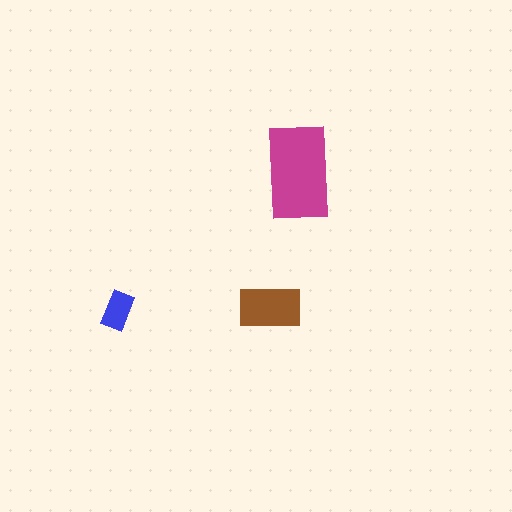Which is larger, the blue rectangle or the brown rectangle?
The brown one.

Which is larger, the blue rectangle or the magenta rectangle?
The magenta one.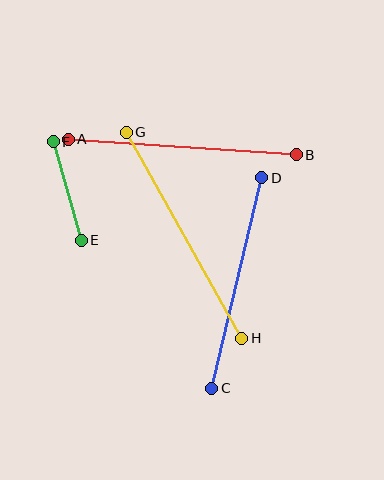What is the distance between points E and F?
The distance is approximately 103 pixels.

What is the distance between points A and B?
The distance is approximately 228 pixels.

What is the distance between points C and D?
The distance is approximately 216 pixels.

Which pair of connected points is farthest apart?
Points G and H are farthest apart.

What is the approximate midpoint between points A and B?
The midpoint is at approximately (182, 147) pixels.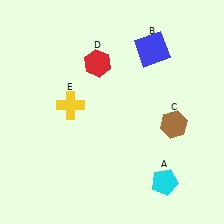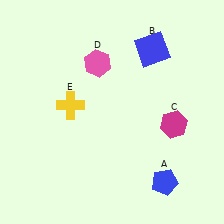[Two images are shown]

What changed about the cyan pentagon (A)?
In Image 1, A is cyan. In Image 2, it changed to blue.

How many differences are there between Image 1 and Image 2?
There are 3 differences between the two images.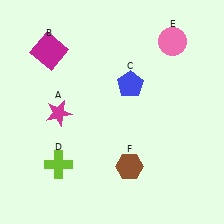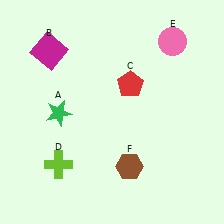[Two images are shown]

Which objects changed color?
A changed from magenta to green. C changed from blue to red.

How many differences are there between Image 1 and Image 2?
There are 2 differences between the two images.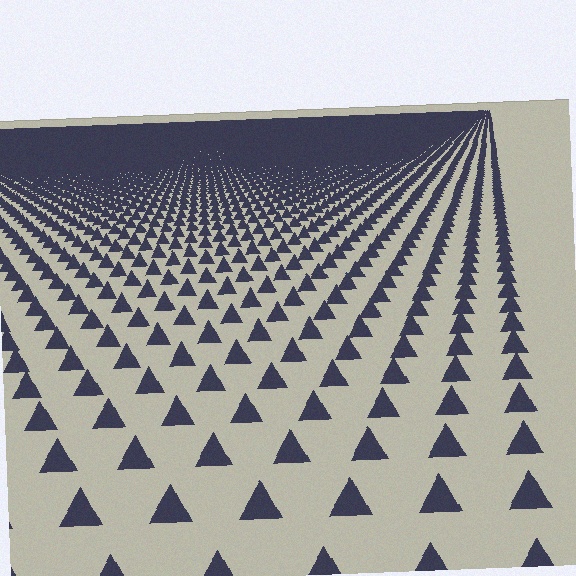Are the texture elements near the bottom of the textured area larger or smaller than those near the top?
Larger. Near the bottom, elements are closer to the viewer and appear at a bigger on-screen size.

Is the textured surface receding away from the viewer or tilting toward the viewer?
The surface is receding away from the viewer. Texture elements get smaller and denser toward the top.